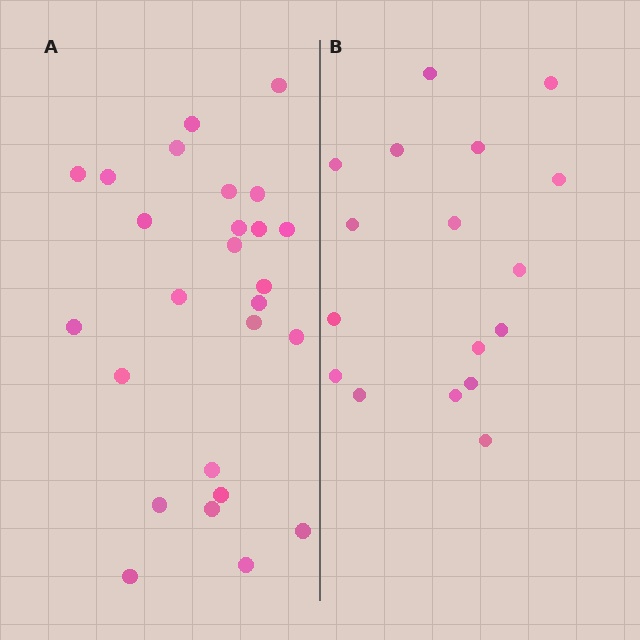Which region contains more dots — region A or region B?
Region A (the left region) has more dots.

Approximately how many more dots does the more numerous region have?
Region A has roughly 8 or so more dots than region B.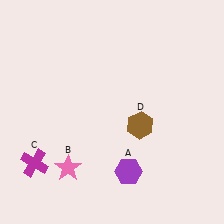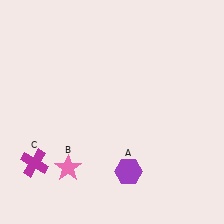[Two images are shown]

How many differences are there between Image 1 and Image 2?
There is 1 difference between the two images.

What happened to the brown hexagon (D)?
The brown hexagon (D) was removed in Image 2. It was in the bottom-right area of Image 1.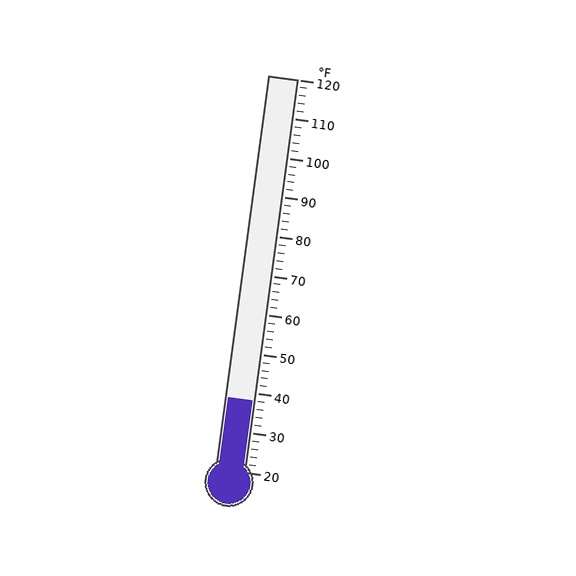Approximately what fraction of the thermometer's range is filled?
The thermometer is filled to approximately 20% of its range.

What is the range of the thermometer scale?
The thermometer scale ranges from 20°F to 120°F.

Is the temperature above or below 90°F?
The temperature is below 90°F.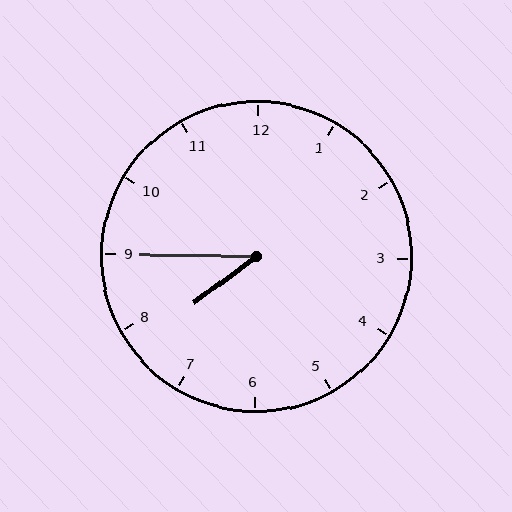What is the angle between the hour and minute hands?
Approximately 38 degrees.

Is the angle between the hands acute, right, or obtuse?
It is acute.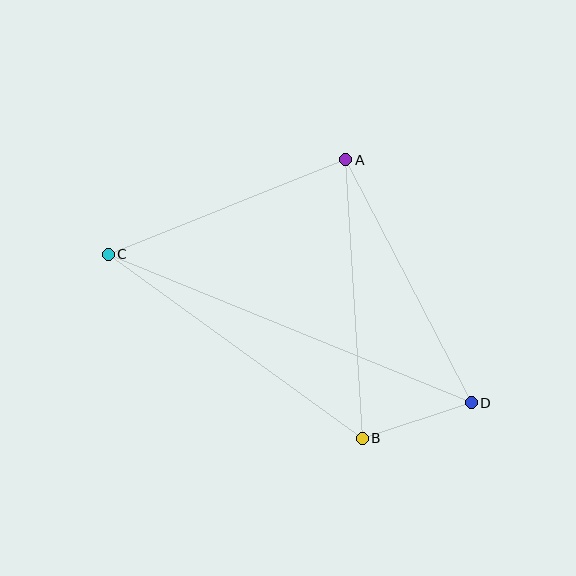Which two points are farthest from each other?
Points C and D are farthest from each other.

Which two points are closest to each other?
Points B and D are closest to each other.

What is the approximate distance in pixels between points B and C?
The distance between B and C is approximately 314 pixels.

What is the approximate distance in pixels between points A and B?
The distance between A and B is approximately 279 pixels.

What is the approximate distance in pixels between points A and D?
The distance between A and D is approximately 273 pixels.